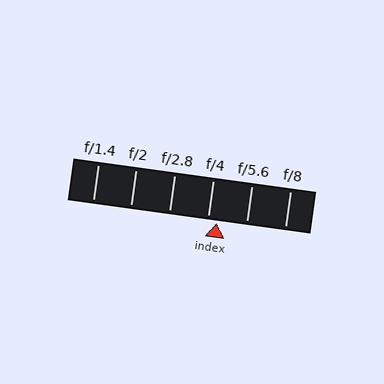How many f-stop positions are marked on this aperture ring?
There are 6 f-stop positions marked.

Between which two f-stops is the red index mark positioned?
The index mark is between f/4 and f/5.6.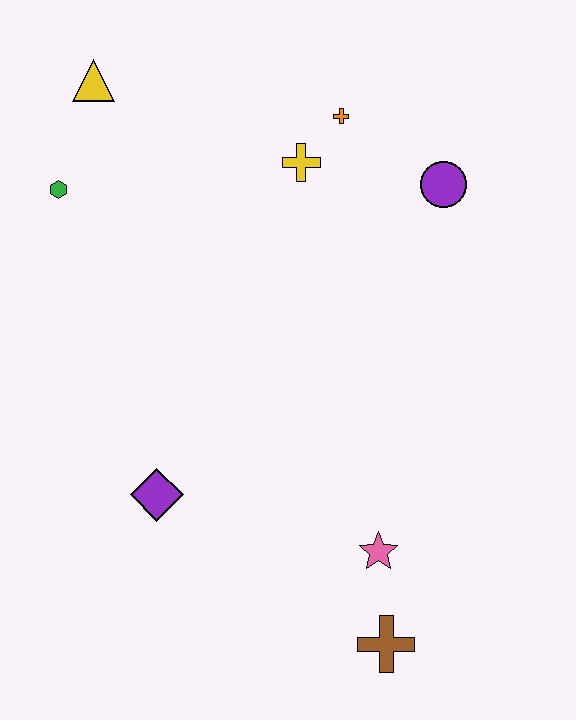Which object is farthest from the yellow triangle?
The brown cross is farthest from the yellow triangle.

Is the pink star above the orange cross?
No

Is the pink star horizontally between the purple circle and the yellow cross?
Yes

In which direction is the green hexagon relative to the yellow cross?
The green hexagon is to the left of the yellow cross.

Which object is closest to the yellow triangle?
The green hexagon is closest to the yellow triangle.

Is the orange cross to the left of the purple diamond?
No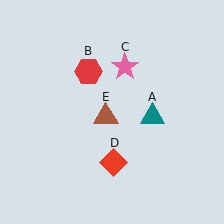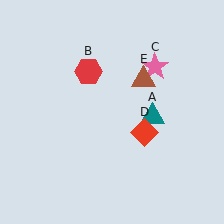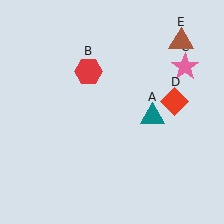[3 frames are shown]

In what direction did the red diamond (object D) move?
The red diamond (object D) moved up and to the right.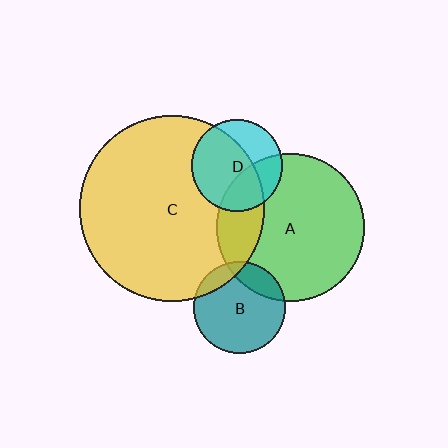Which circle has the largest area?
Circle C (yellow).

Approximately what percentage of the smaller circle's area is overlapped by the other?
Approximately 15%.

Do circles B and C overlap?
Yes.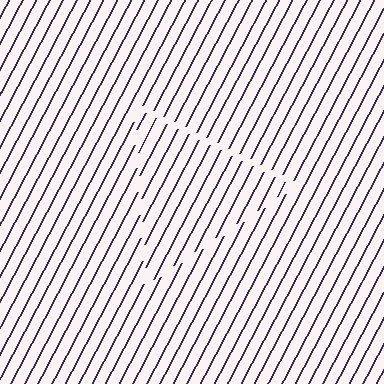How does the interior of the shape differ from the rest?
The interior of the shape contains the same grating, shifted by half a period — the contour is defined by the phase discontinuity where line-ends from the inner and outer gratings abut.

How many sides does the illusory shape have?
3 sides — the line-ends trace a triangle.